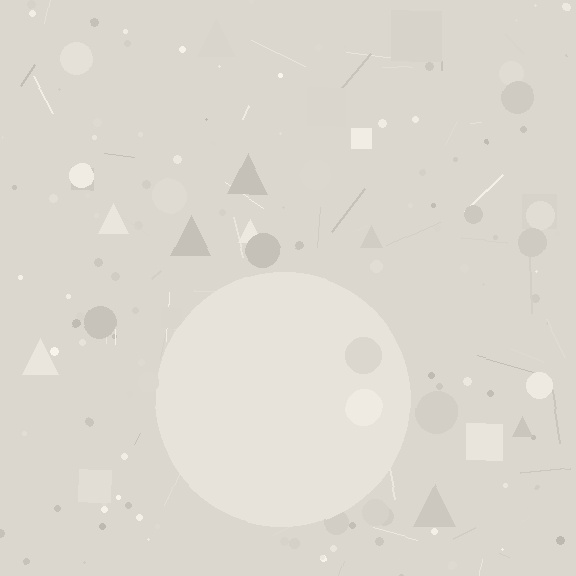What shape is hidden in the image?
A circle is hidden in the image.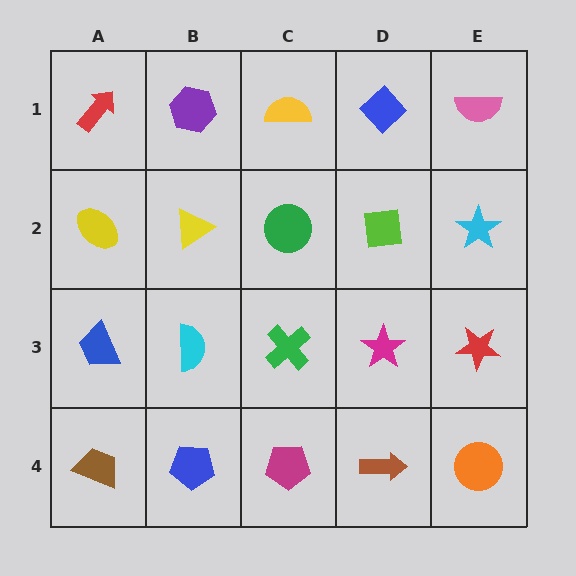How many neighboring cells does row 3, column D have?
4.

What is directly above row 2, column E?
A pink semicircle.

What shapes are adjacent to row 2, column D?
A blue diamond (row 1, column D), a magenta star (row 3, column D), a green circle (row 2, column C), a cyan star (row 2, column E).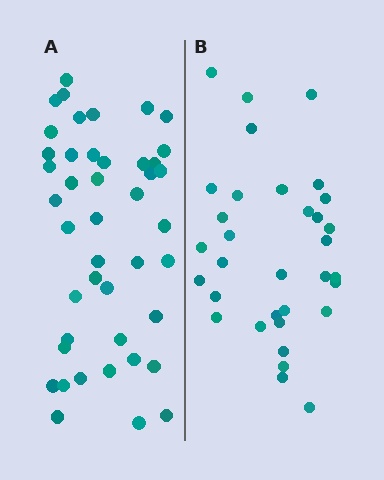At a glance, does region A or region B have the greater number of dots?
Region A (the left region) has more dots.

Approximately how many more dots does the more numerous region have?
Region A has roughly 12 or so more dots than region B.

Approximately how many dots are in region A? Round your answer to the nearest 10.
About 40 dots. (The exact count is 44, which rounds to 40.)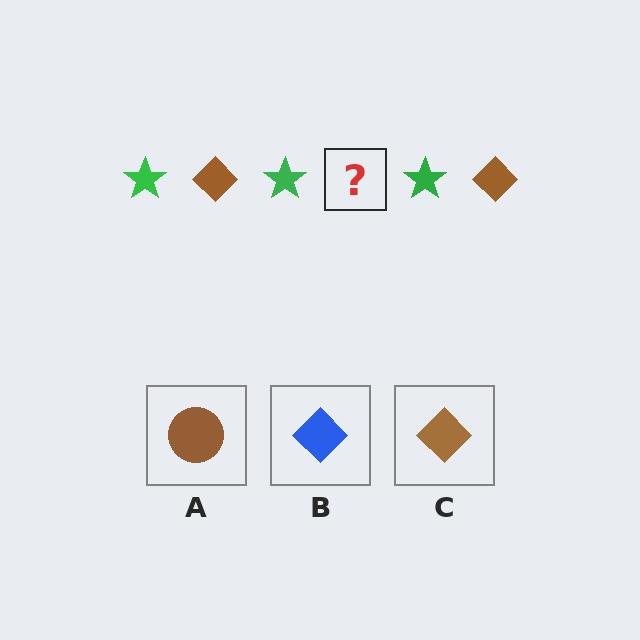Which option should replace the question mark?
Option C.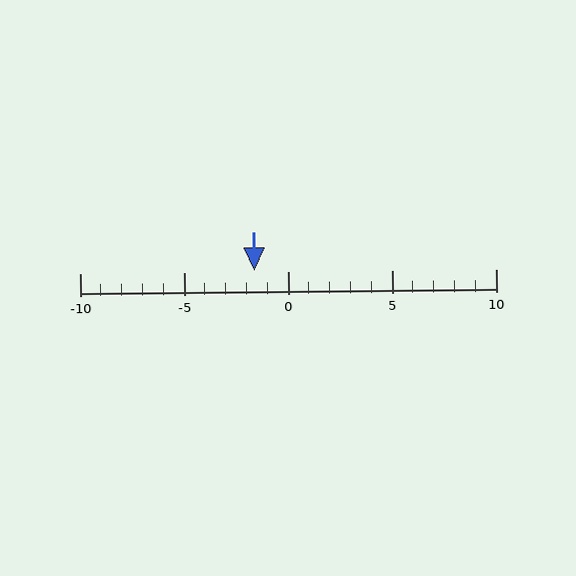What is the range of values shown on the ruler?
The ruler shows values from -10 to 10.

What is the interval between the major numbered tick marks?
The major tick marks are spaced 5 units apart.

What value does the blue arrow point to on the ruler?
The blue arrow points to approximately -2.